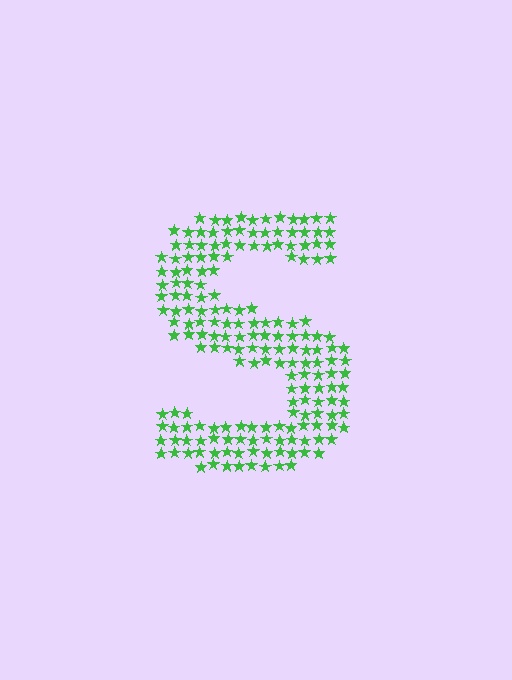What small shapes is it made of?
It is made of small stars.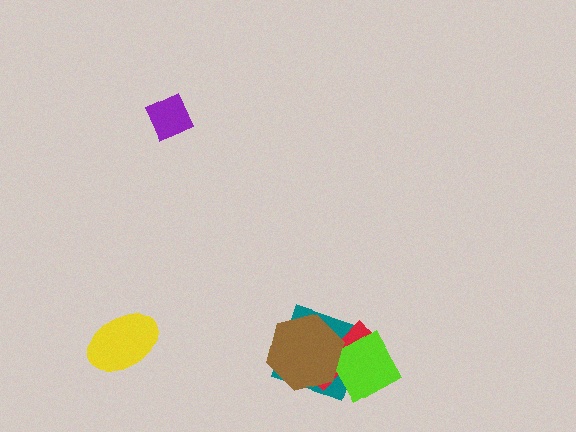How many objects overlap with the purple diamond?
0 objects overlap with the purple diamond.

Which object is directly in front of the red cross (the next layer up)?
The lime square is directly in front of the red cross.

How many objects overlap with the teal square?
3 objects overlap with the teal square.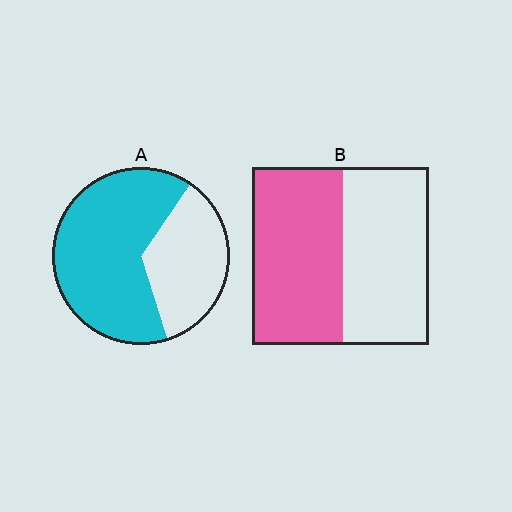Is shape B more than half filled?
Roughly half.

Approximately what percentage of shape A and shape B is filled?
A is approximately 65% and B is approximately 50%.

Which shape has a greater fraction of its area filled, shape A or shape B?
Shape A.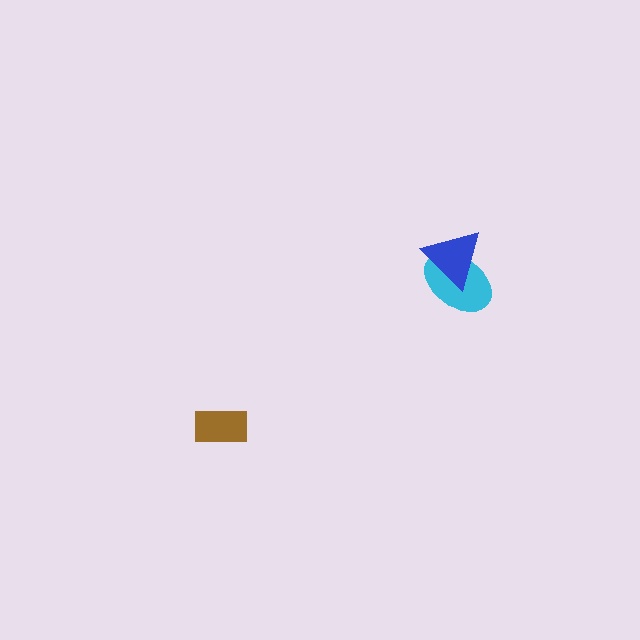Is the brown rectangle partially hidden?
No, no other shape covers it.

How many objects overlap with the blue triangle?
1 object overlaps with the blue triangle.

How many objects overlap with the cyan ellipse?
1 object overlaps with the cyan ellipse.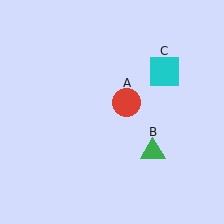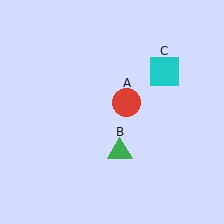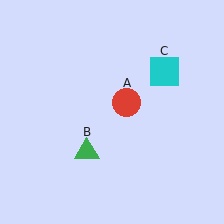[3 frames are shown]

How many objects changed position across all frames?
1 object changed position: green triangle (object B).